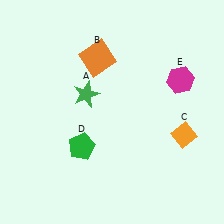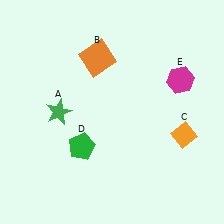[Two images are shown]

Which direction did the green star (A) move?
The green star (A) moved left.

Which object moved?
The green star (A) moved left.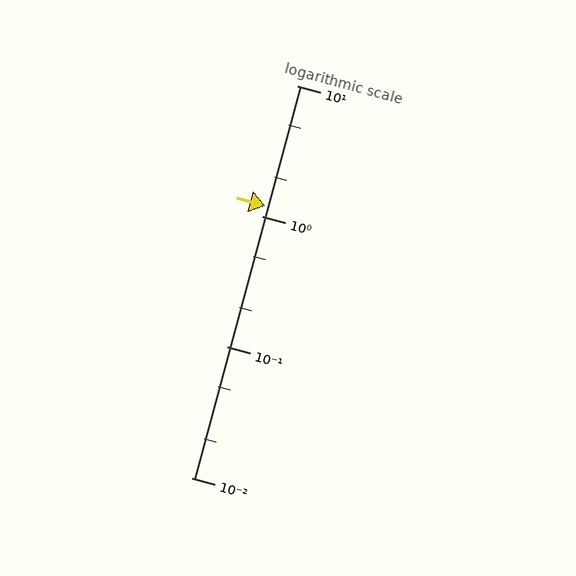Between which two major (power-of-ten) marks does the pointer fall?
The pointer is between 1 and 10.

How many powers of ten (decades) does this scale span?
The scale spans 3 decades, from 0.01 to 10.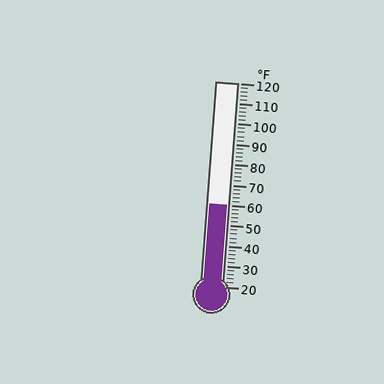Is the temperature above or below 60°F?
The temperature is at 60°F.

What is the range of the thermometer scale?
The thermometer scale ranges from 20°F to 120°F.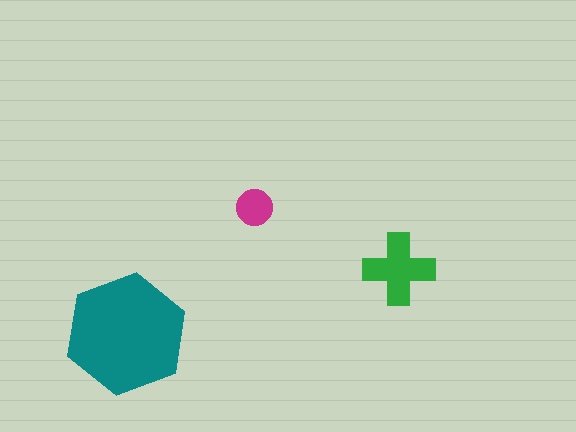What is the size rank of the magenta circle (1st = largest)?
3rd.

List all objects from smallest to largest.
The magenta circle, the green cross, the teal hexagon.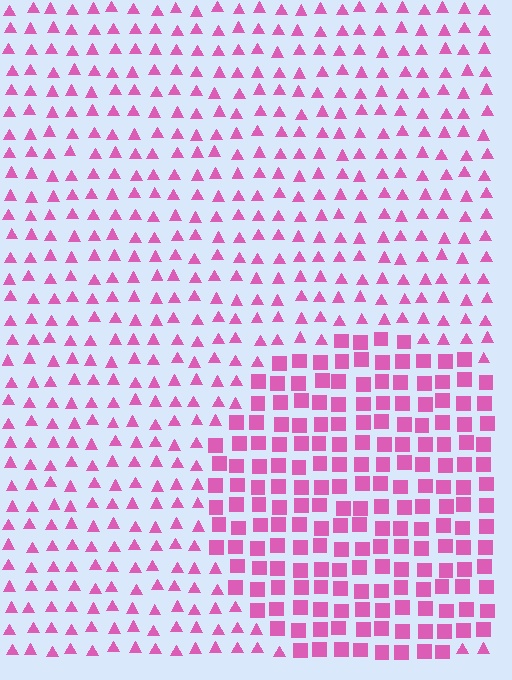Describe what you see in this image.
The image is filled with small pink elements arranged in a uniform grid. A circle-shaped region contains squares, while the surrounding area contains triangles. The boundary is defined purely by the change in element shape.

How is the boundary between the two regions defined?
The boundary is defined by a change in element shape: squares inside vs. triangles outside. All elements share the same color and spacing.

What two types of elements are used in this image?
The image uses squares inside the circle region and triangles outside it.